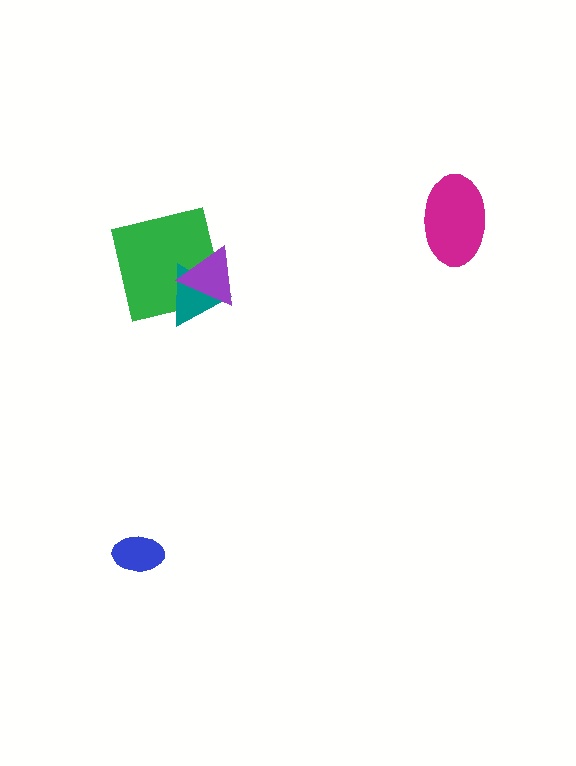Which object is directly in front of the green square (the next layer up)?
The teal triangle is directly in front of the green square.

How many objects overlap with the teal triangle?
2 objects overlap with the teal triangle.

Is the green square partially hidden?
Yes, it is partially covered by another shape.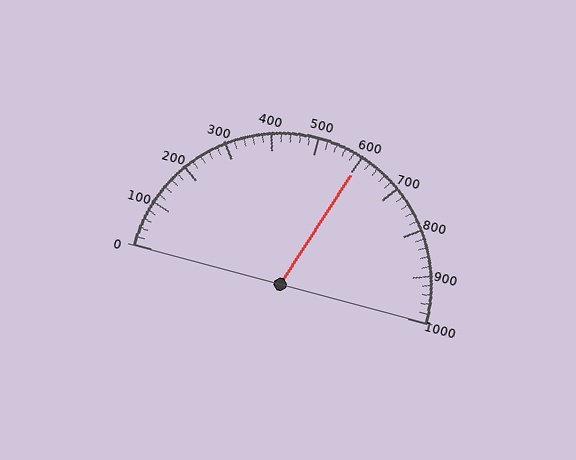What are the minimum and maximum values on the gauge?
The gauge ranges from 0 to 1000.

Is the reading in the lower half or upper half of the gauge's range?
The reading is in the upper half of the range (0 to 1000).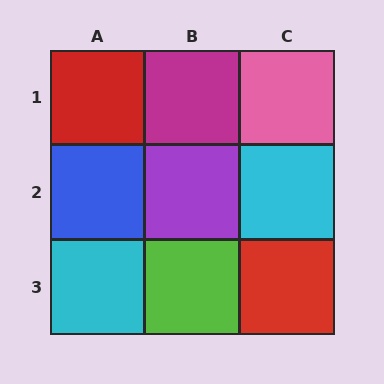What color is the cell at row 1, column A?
Red.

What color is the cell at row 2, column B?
Purple.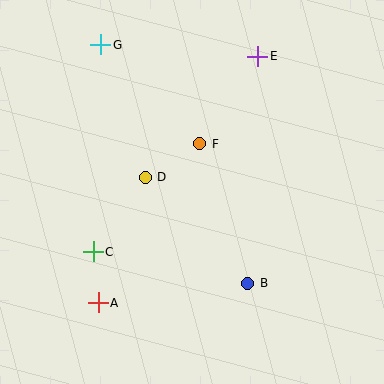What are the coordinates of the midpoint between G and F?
The midpoint between G and F is at (150, 94).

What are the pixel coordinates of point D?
Point D is at (145, 177).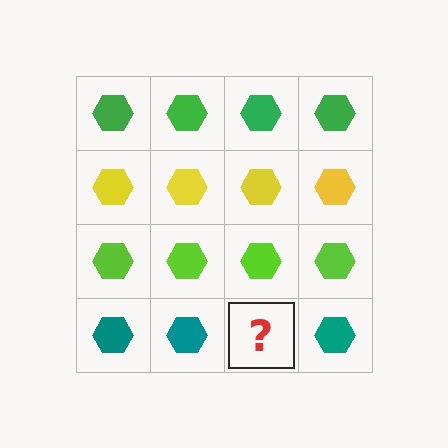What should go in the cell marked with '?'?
The missing cell should contain a teal hexagon.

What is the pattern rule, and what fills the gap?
The rule is that each row has a consistent color. The gap should be filled with a teal hexagon.